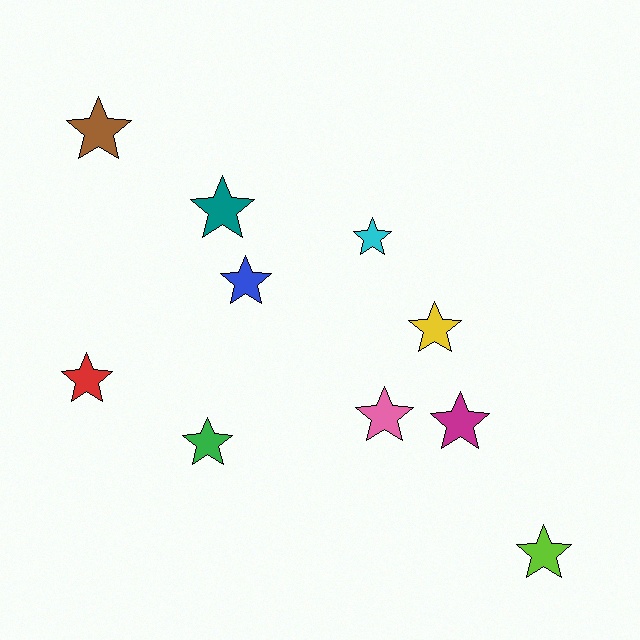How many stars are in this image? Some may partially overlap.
There are 10 stars.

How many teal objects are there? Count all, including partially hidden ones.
There is 1 teal object.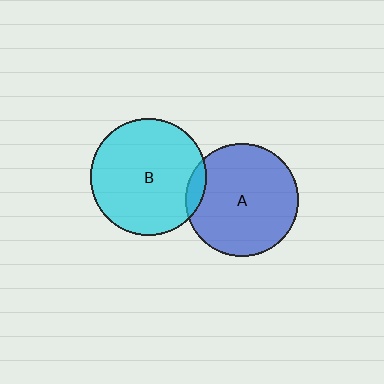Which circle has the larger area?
Circle B (cyan).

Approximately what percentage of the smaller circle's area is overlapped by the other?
Approximately 10%.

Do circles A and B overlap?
Yes.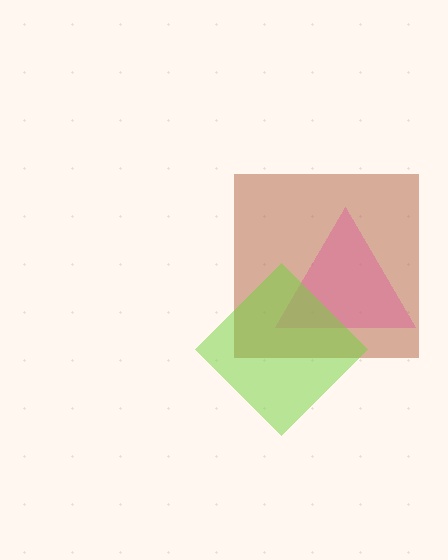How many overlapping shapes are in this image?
There are 3 overlapping shapes in the image.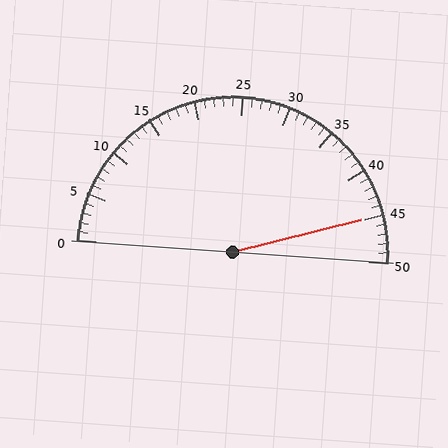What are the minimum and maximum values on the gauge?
The gauge ranges from 0 to 50.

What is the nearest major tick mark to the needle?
The nearest major tick mark is 45.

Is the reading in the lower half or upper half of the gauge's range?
The reading is in the upper half of the range (0 to 50).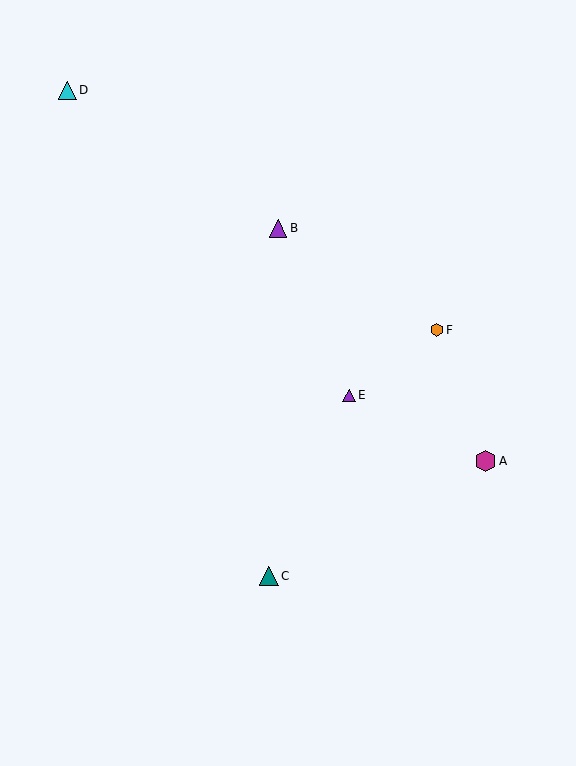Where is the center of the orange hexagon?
The center of the orange hexagon is at (437, 330).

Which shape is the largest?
The magenta hexagon (labeled A) is the largest.